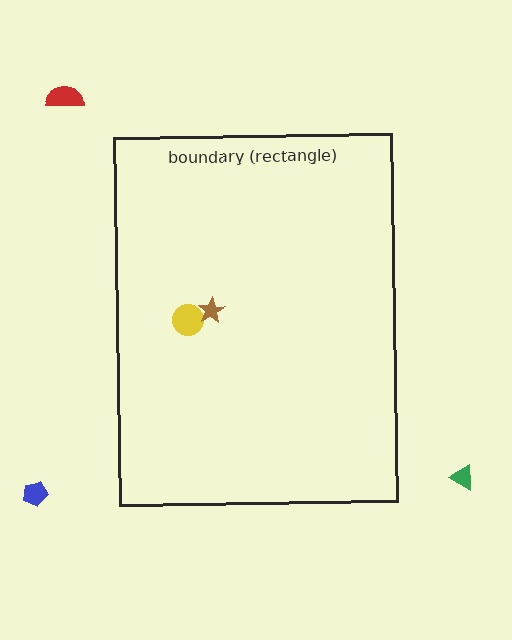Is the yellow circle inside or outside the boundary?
Inside.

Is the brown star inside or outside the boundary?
Inside.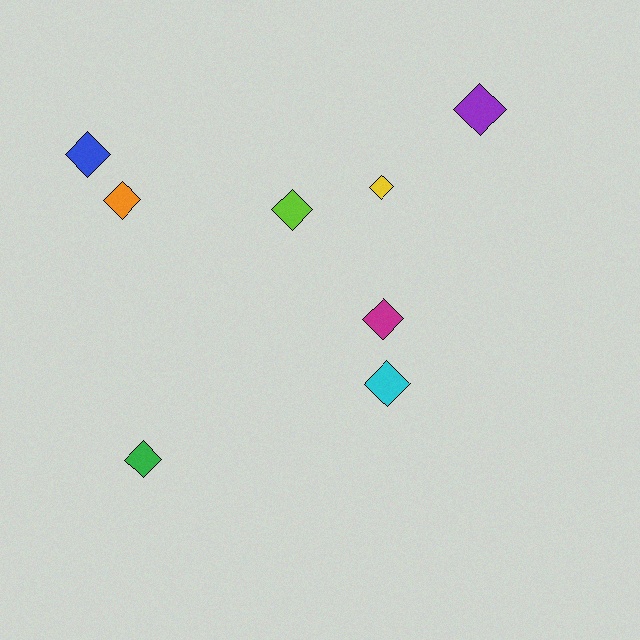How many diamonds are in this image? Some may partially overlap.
There are 8 diamonds.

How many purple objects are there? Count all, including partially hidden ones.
There is 1 purple object.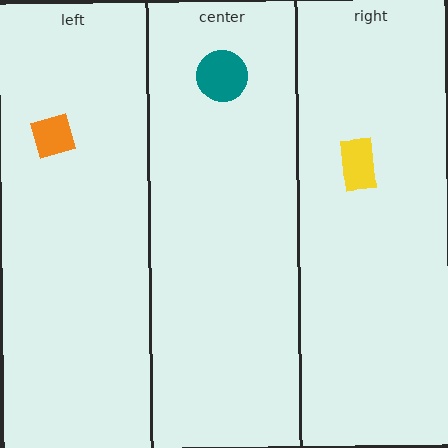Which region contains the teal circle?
The center region.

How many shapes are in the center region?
1.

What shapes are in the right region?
The yellow rectangle.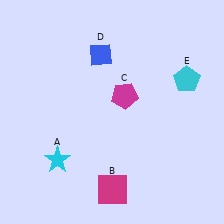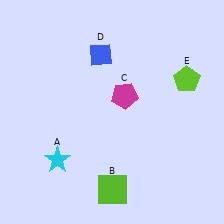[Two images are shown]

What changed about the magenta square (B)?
In Image 1, B is magenta. In Image 2, it changed to lime.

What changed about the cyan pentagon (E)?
In Image 1, E is cyan. In Image 2, it changed to lime.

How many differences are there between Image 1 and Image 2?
There are 2 differences between the two images.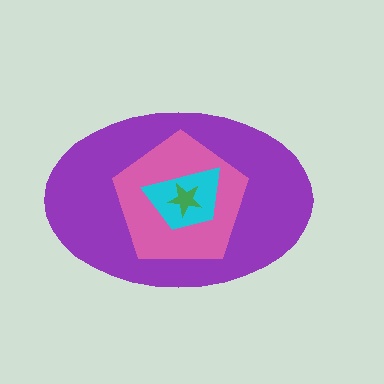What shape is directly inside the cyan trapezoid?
The green star.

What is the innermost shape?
The green star.